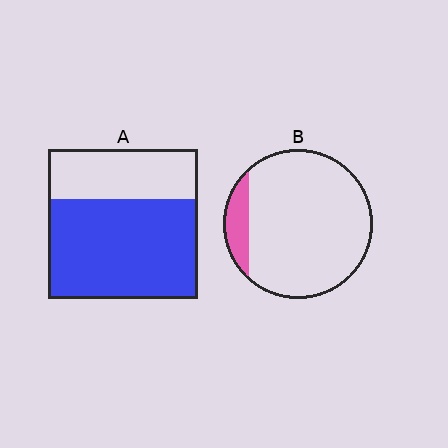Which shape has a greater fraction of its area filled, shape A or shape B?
Shape A.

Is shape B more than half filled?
No.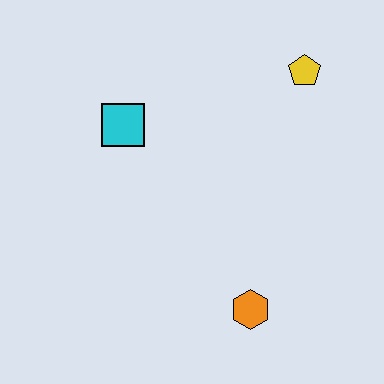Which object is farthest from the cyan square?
The orange hexagon is farthest from the cyan square.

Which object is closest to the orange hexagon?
The cyan square is closest to the orange hexagon.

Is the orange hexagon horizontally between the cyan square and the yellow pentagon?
Yes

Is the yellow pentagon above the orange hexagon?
Yes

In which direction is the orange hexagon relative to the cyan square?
The orange hexagon is below the cyan square.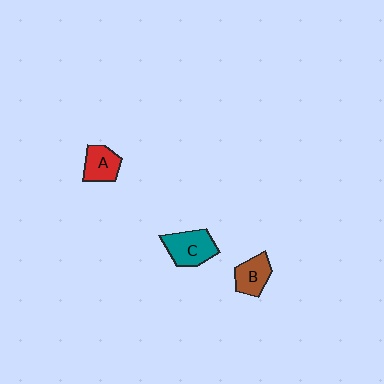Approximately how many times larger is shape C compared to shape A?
Approximately 1.3 times.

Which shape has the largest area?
Shape C (teal).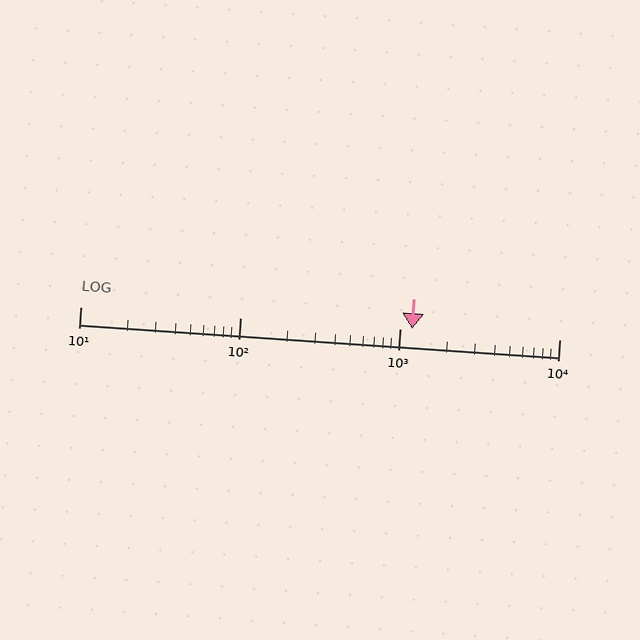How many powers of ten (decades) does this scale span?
The scale spans 3 decades, from 10 to 10000.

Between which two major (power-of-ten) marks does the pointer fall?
The pointer is between 1000 and 10000.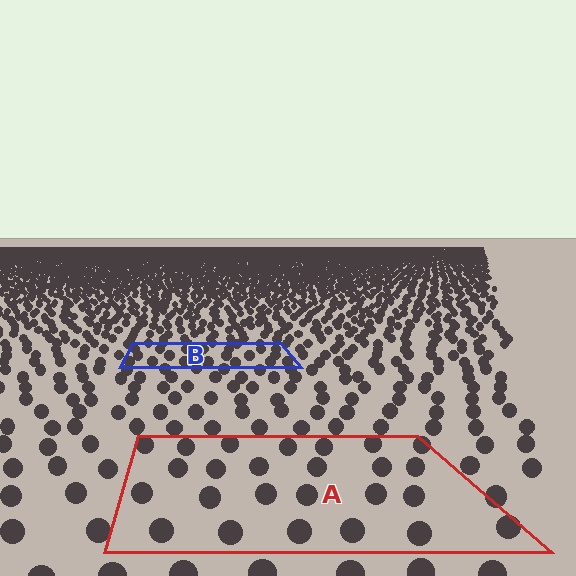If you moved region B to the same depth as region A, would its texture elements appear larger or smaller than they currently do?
They would appear larger. At a closer depth, the same texture elements are projected at a bigger on-screen size.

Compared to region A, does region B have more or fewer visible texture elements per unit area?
Region B has more texture elements per unit area — they are packed more densely because it is farther away.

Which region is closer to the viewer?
Region A is closer. The texture elements there are larger and more spread out.